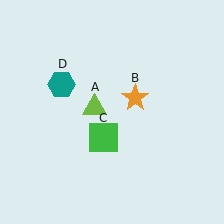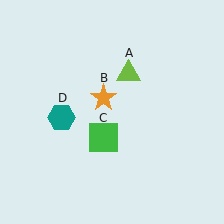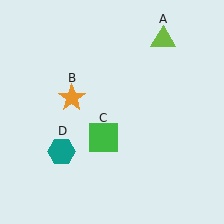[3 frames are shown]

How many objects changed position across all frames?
3 objects changed position: lime triangle (object A), orange star (object B), teal hexagon (object D).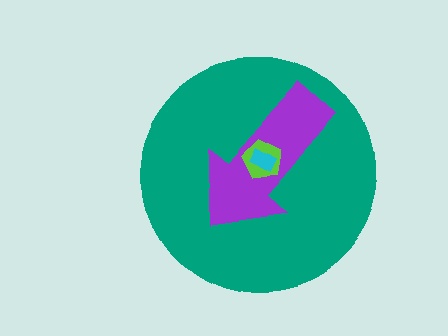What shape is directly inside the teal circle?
The purple arrow.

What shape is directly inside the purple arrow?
The lime pentagon.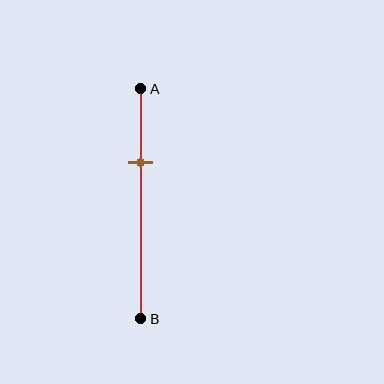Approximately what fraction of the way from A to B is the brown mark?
The brown mark is approximately 30% of the way from A to B.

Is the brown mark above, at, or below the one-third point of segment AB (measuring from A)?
The brown mark is approximately at the one-third point of segment AB.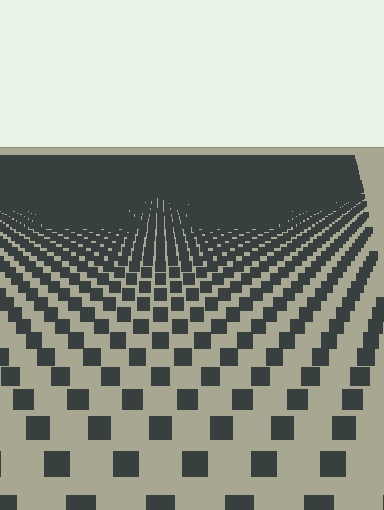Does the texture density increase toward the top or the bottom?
Density increases toward the top.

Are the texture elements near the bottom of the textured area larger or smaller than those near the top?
Larger. Near the bottom, elements are closer to the viewer and appear at a bigger on-screen size.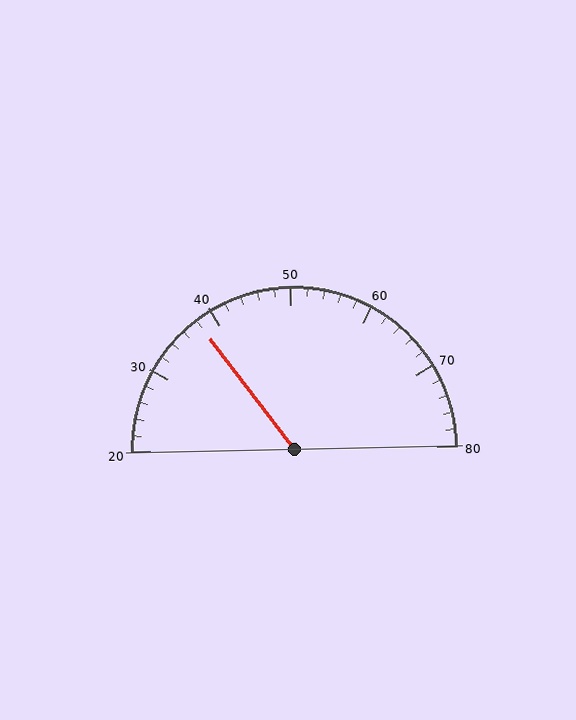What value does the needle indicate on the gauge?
The needle indicates approximately 38.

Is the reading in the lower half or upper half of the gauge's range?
The reading is in the lower half of the range (20 to 80).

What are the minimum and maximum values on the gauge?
The gauge ranges from 20 to 80.